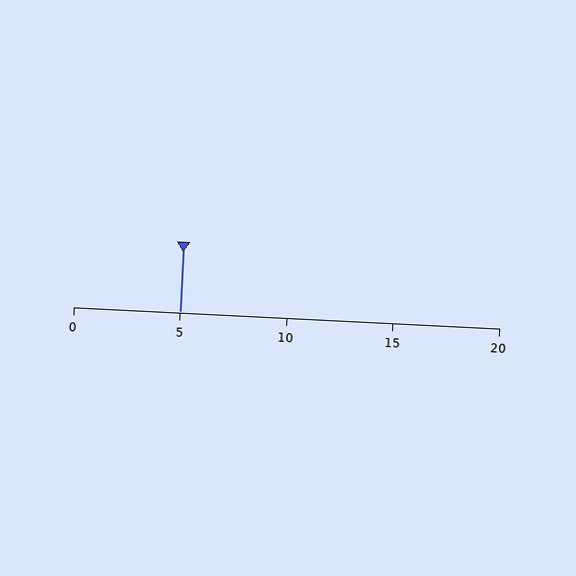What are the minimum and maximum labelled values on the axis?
The axis runs from 0 to 20.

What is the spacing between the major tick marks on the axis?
The major ticks are spaced 5 apart.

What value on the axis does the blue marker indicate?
The marker indicates approximately 5.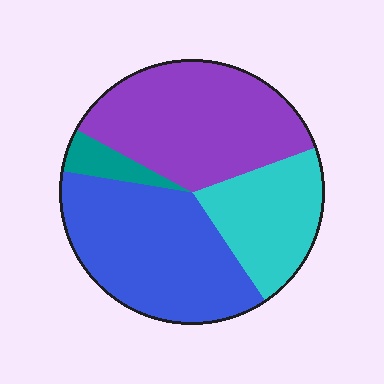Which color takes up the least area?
Teal, at roughly 5%.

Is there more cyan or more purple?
Purple.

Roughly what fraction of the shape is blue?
Blue takes up about three eighths (3/8) of the shape.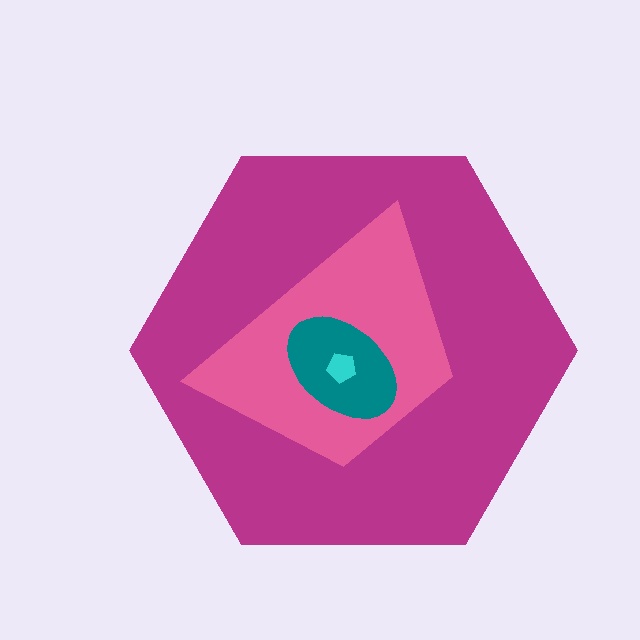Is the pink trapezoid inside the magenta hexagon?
Yes.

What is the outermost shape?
The magenta hexagon.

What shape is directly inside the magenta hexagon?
The pink trapezoid.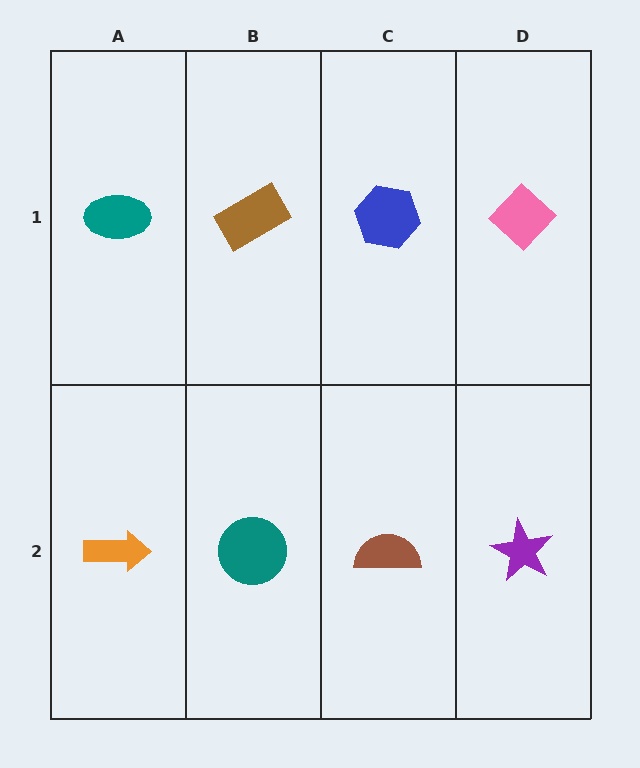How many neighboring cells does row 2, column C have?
3.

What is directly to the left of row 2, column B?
An orange arrow.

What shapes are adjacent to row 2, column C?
A blue hexagon (row 1, column C), a teal circle (row 2, column B), a purple star (row 2, column D).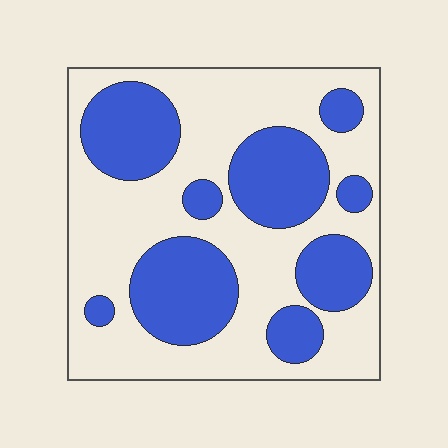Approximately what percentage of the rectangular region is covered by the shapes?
Approximately 40%.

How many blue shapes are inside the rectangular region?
9.